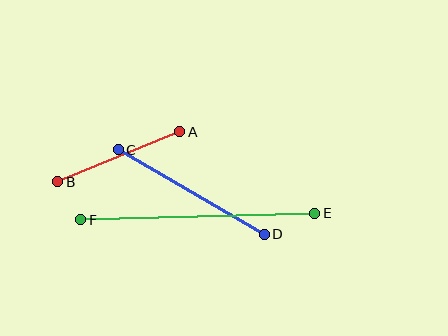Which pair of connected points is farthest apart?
Points E and F are farthest apart.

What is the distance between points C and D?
The distance is approximately 169 pixels.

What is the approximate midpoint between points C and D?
The midpoint is at approximately (191, 192) pixels.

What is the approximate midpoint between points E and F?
The midpoint is at approximately (198, 217) pixels.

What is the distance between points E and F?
The distance is approximately 234 pixels.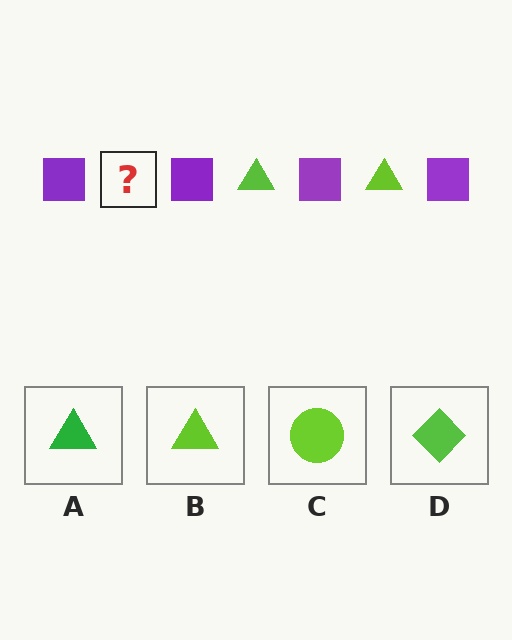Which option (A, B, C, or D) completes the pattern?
B.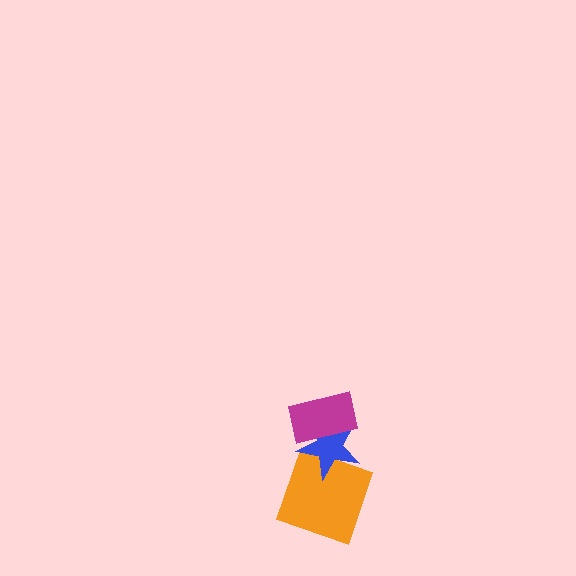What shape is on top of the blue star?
The magenta rectangle is on top of the blue star.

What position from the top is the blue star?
The blue star is 2nd from the top.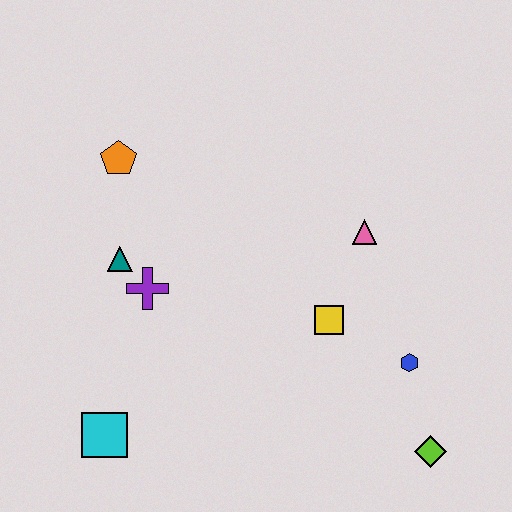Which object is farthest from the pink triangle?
The cyan square is farthest from the pink triangle.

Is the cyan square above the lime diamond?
Yes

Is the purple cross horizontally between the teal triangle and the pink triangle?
Yes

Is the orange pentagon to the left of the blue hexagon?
Yes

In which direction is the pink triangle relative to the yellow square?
The pink triangle is above the yellow square.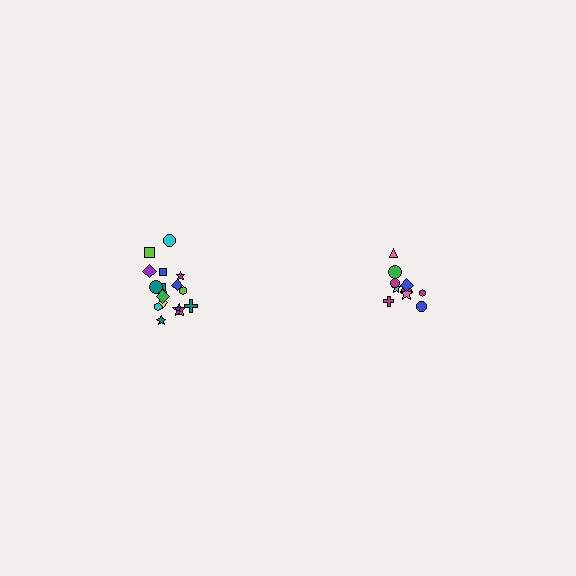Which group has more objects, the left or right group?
The left group.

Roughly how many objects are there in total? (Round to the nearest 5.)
Roughly 30 objects in total.